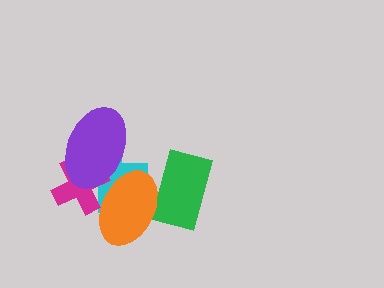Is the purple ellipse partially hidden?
Yes, it is partially covered by another shape.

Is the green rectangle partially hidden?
Yes, it is partially covered by another shape.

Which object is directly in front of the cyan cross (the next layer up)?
The magenta cross is directly in front of the cyan cross.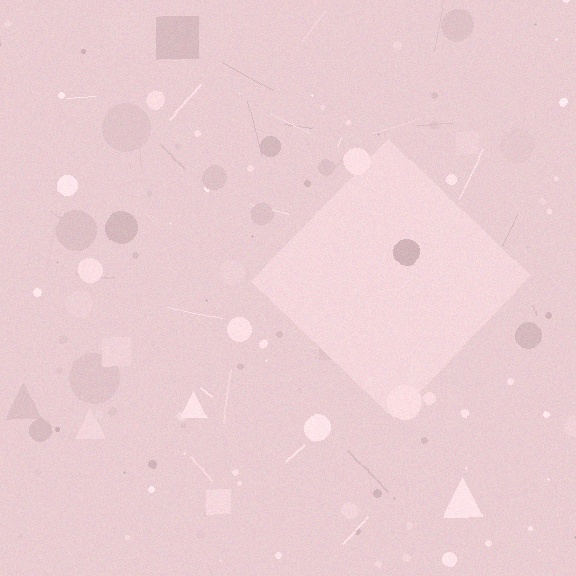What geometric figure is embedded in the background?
A diamond is embedded in the background.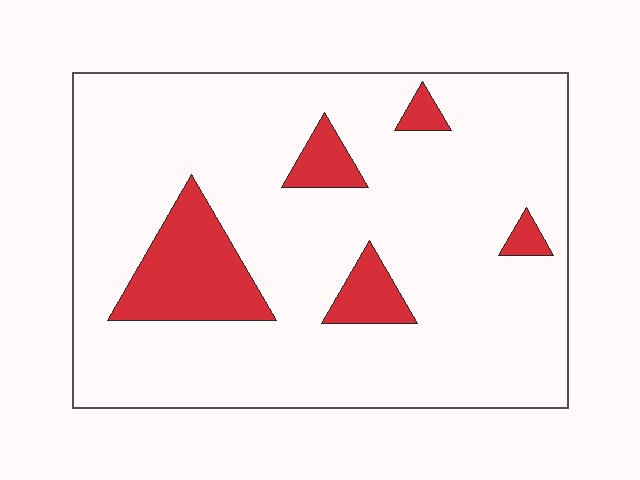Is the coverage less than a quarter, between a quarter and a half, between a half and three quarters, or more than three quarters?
Less than a quarter.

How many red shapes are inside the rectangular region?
5.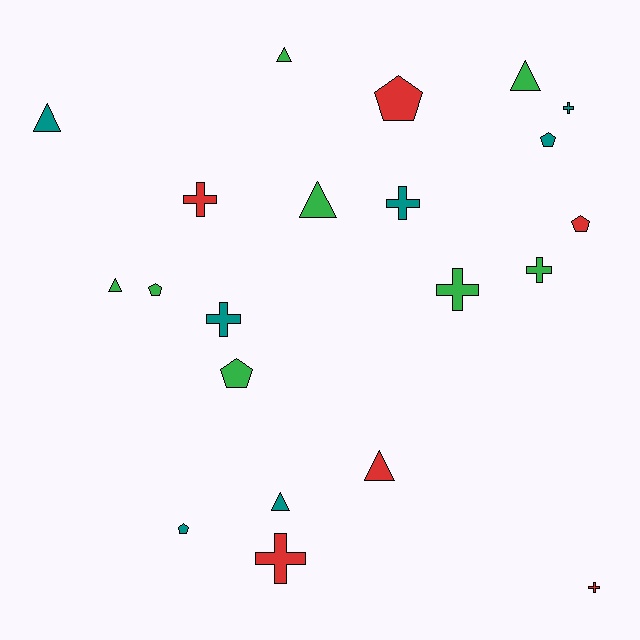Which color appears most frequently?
Green, with 8 objects.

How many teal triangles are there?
There are 2 teal triangles.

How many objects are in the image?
There are 21 objects.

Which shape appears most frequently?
Cross, with 8 objects.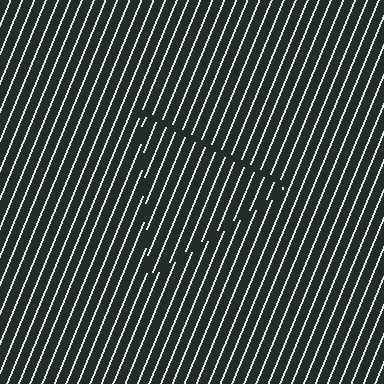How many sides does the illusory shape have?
3 sides — the line-ends trace a triangle.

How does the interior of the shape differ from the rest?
The interior of the shape contains the same grating, shifted by half a period — the contour is defined by the phase discontinuity where line-ends from the inner and outer gratings abut.